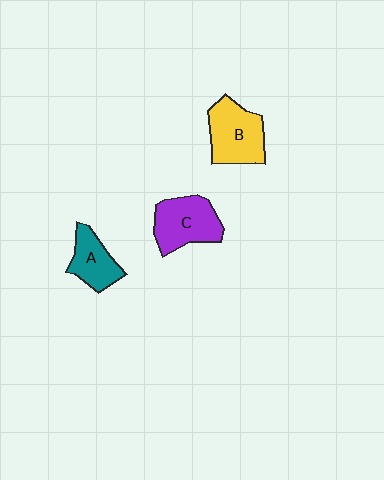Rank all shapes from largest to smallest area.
From largest to smallest: B (yellow), C (purple), A (teal).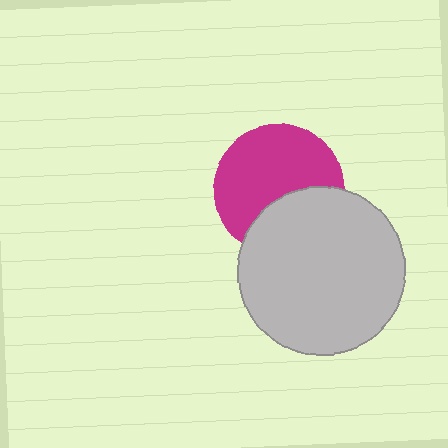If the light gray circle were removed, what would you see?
You would see the complete magenta circle.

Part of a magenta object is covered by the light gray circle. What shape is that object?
It is a circle.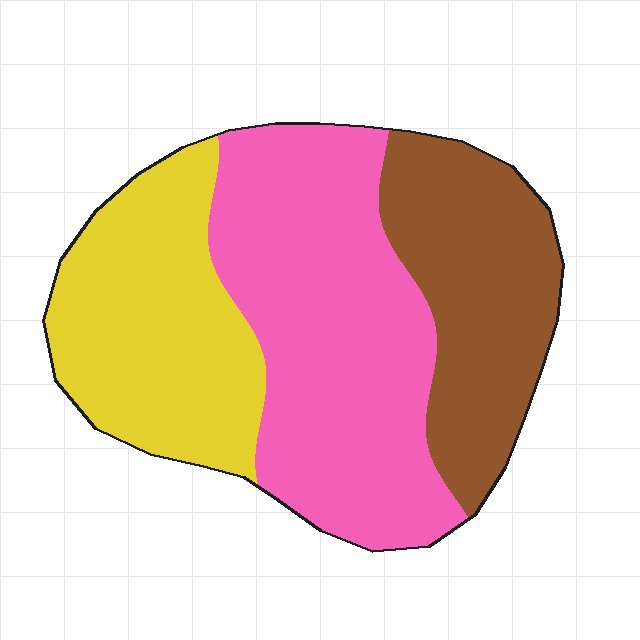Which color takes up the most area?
Pink, at roughly 45%.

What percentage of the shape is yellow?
Yellow covers around 30% of the shape.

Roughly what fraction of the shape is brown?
Brown takes up about one quarter (1/4) of the shape.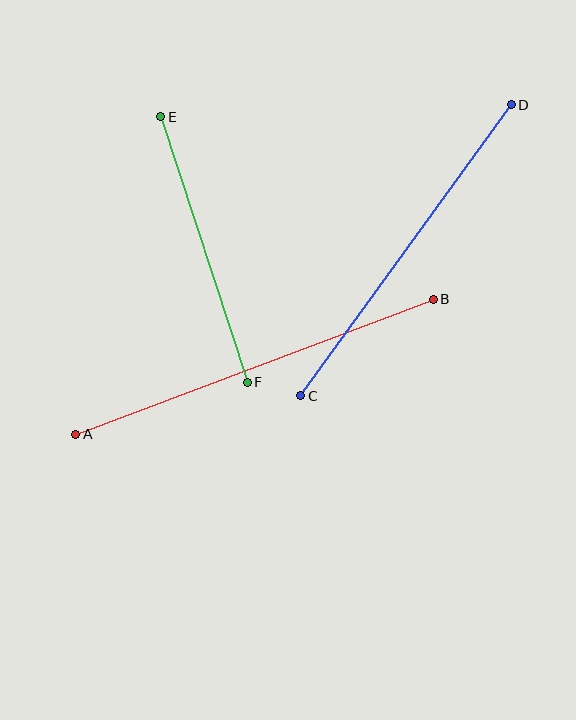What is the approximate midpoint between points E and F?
The midpoint is at approximately (204, 250) pixels.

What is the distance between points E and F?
The distance is approximately 279 pixels.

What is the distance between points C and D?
The distance is approximately 359 pixels.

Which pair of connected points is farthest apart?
Points A and B are farthest apart.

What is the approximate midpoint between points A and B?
The midpoint is at approximately (255, 367) pixels.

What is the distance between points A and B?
The distance is approximately 382 pixels.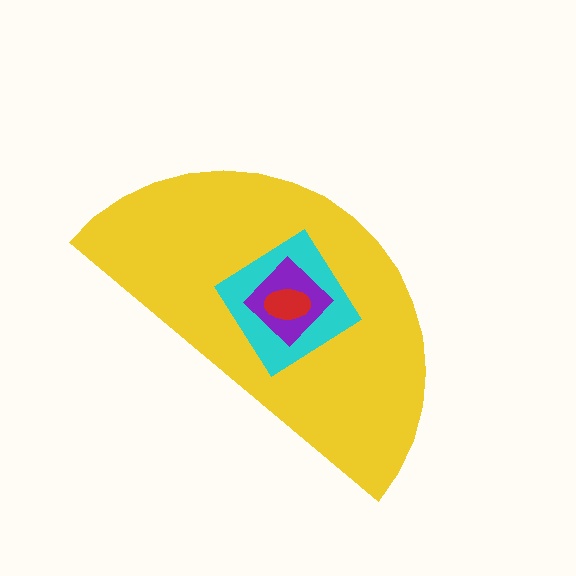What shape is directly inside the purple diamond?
The red ellipse.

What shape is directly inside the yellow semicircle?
The cyan diamond.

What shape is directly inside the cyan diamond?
The purple diamond.